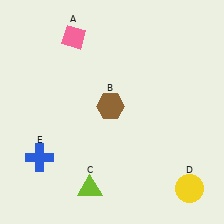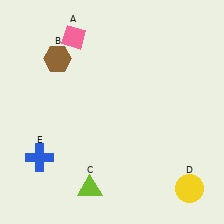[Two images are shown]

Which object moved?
The brown hexagon (B) moved left.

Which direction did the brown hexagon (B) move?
The brown hexagon (B) moved left.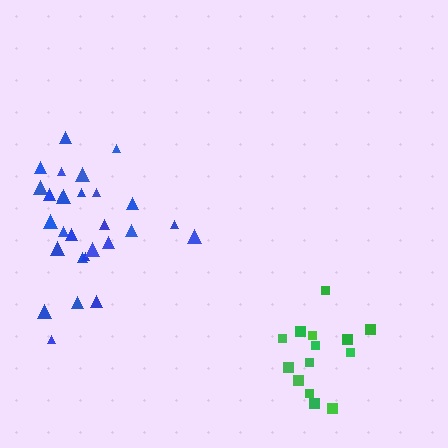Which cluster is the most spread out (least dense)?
Green.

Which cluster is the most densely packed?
Blue.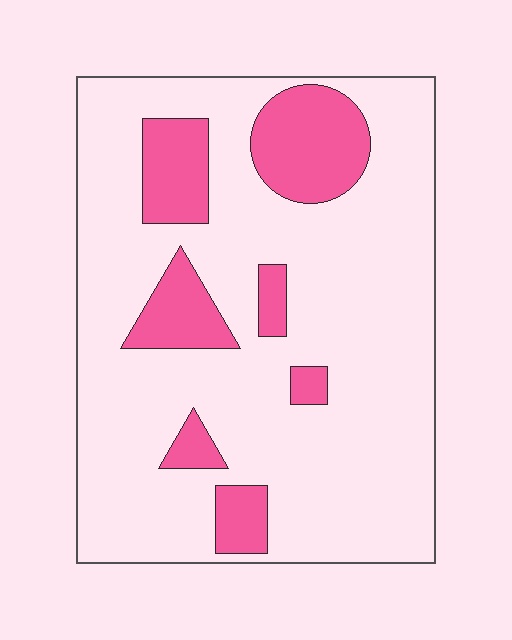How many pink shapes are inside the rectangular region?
7.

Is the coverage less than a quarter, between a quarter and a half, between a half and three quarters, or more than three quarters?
Less than a quarter.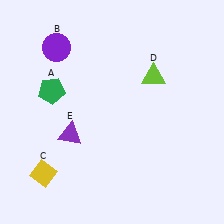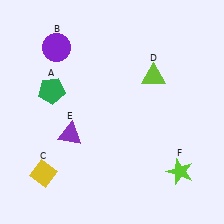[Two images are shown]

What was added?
A lime star (F) was added in Image 2.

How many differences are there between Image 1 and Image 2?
There is 1 difference between the two images.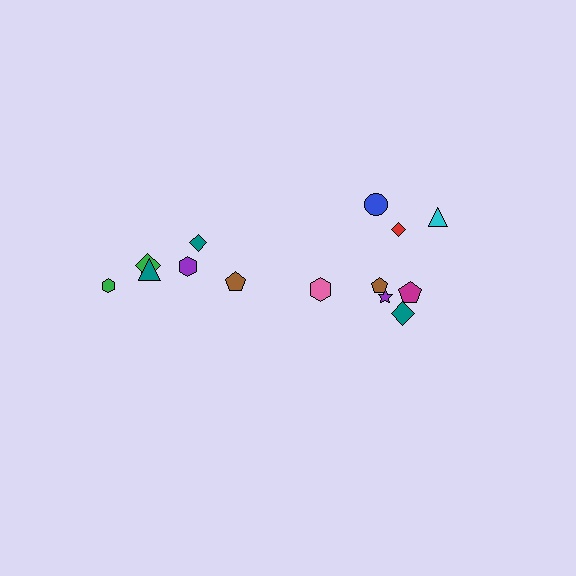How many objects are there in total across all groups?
There are 14 objects.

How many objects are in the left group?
There are 6 objects.